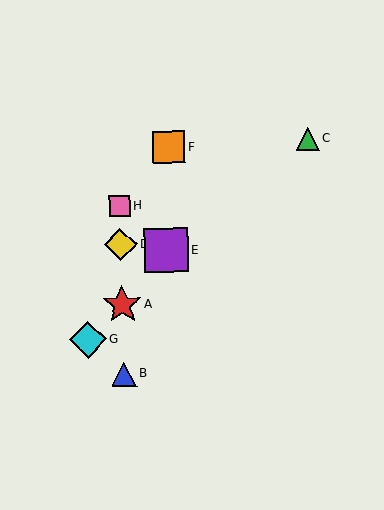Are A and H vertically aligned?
Yes, both are at x≈122.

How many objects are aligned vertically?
4 objects (A, B, D, H) are aligned vertically.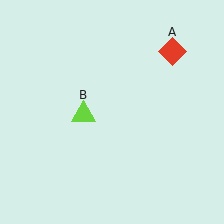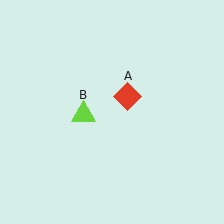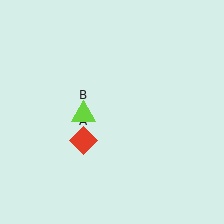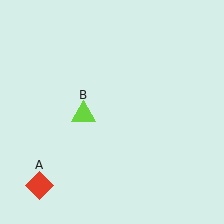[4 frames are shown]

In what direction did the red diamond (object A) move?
The red diamond (object A) moved down and to the left.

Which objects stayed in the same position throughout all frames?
Lime triangle (object B) remained stationary.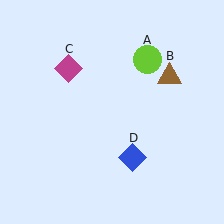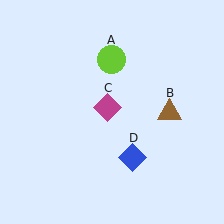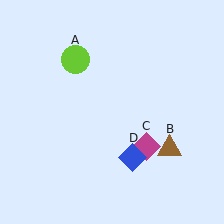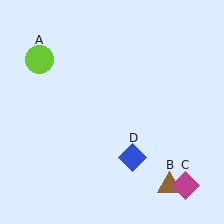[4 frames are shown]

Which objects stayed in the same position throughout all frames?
Blue diamond (object D) remained stationary.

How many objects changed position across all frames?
3 objects changed position: lime circle (object A), brown triangle (object B), magenta diamond (object C).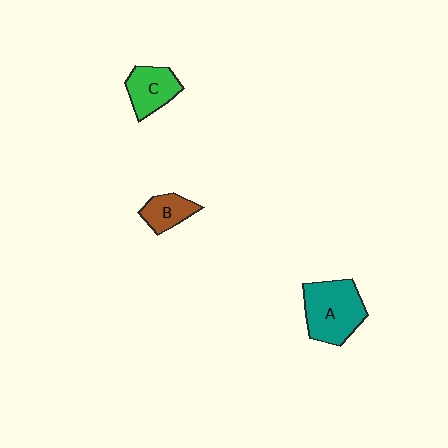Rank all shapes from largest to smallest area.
From largest to smallest: A (teal), C (green), B (brown).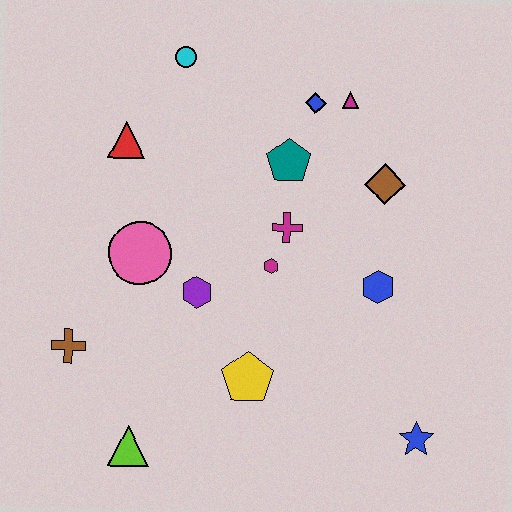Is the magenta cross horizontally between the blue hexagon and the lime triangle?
Yes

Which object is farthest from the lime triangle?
The magenta triangle is farthest from the lime triangle.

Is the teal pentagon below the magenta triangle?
Yes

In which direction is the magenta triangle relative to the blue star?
The magenta triangle is above the blue star.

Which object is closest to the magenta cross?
The magenta hexagon is closest to the magenta cross.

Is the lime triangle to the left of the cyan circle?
Yes